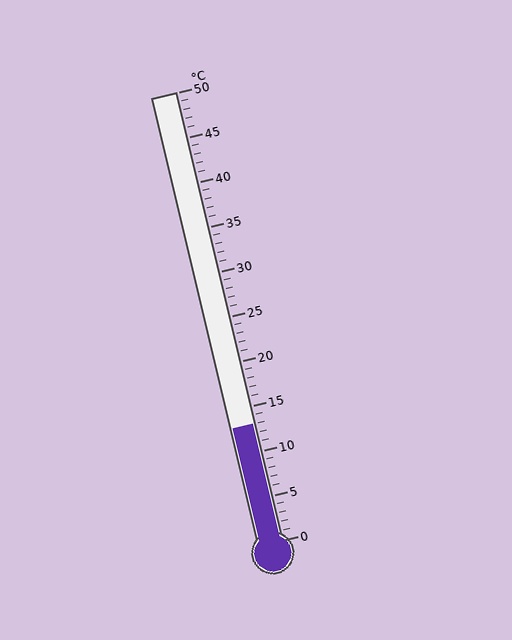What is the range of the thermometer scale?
The thermometer scale ranges from 0°C to 50°C.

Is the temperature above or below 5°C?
The temperature is above 5°C.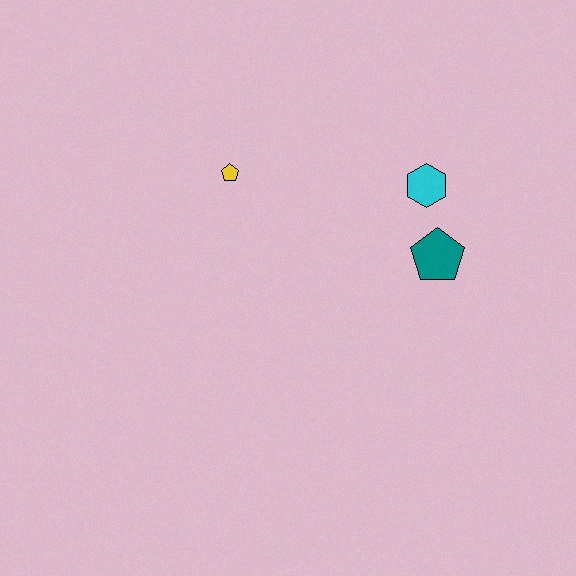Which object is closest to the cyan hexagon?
The teal pentagon is closest to the cyan hexagon.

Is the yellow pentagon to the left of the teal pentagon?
Yes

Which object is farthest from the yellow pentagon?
The teal pentagon is farthest from the yellow pentagon.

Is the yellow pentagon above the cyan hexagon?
Yes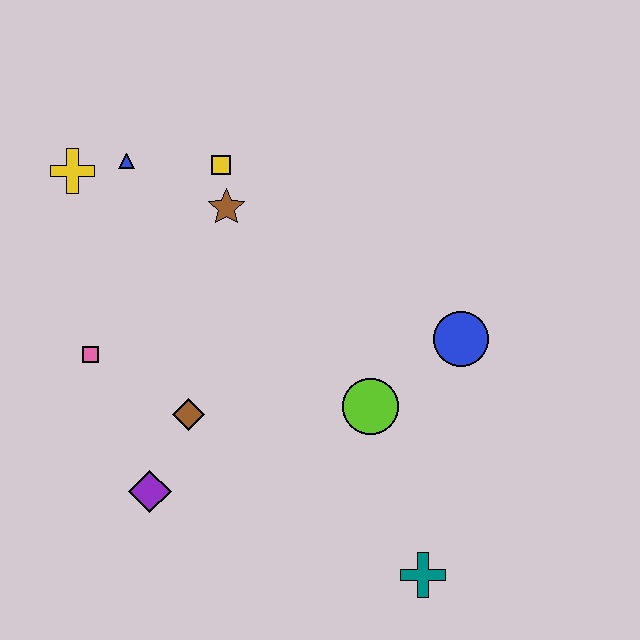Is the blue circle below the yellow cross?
Yes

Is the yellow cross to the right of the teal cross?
No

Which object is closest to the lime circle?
The blue circle is closest to the lime circle.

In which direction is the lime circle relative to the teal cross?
The lime circle is above the teal cross.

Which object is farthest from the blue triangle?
The teal cross is farthest from the blue triangle.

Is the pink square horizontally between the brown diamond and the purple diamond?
No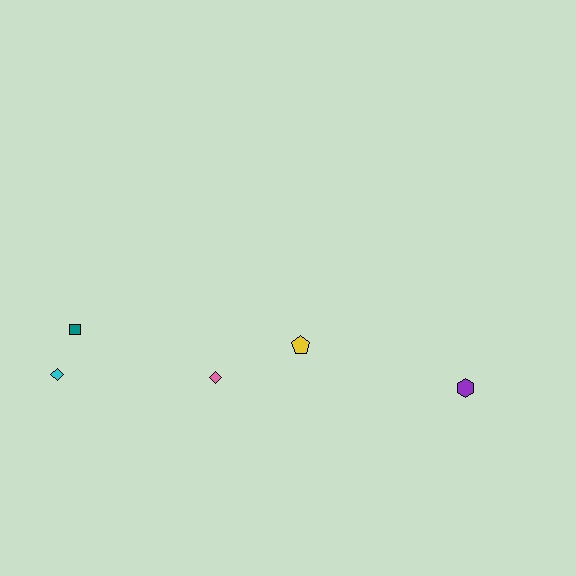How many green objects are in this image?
There are no green objects.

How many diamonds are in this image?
There are 2 diamonds.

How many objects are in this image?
There are 5 objects.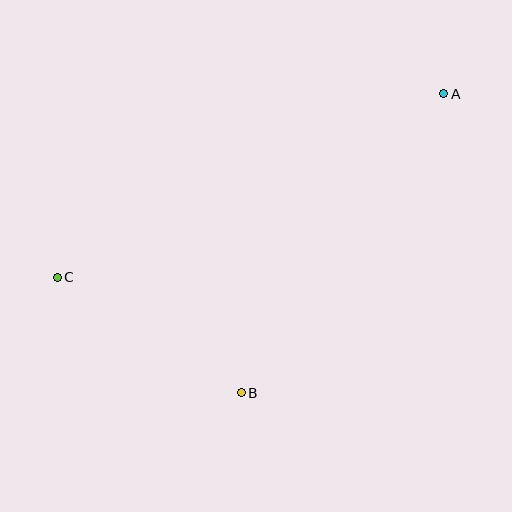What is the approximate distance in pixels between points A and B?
The distance between A and B is approximately 362 pixels.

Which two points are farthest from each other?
Points A and C are farthest from each other.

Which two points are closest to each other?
Points B and C are closest to each other.